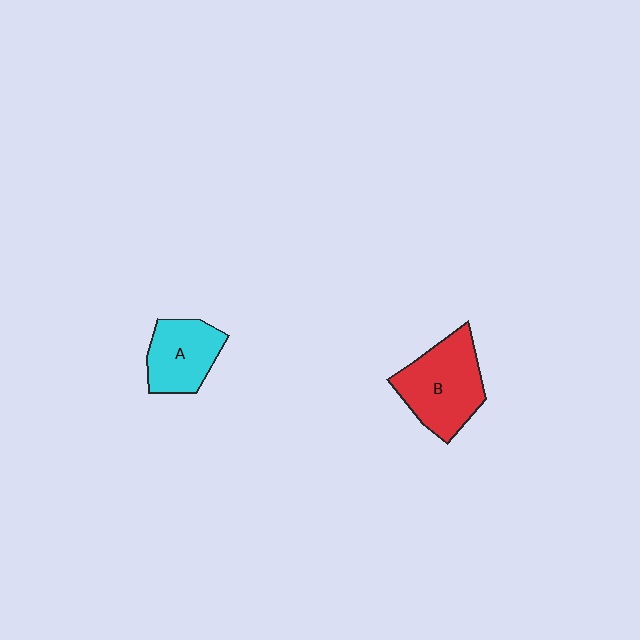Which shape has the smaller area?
Shape A (cyan).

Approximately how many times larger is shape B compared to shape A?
Approximately 1.4 times.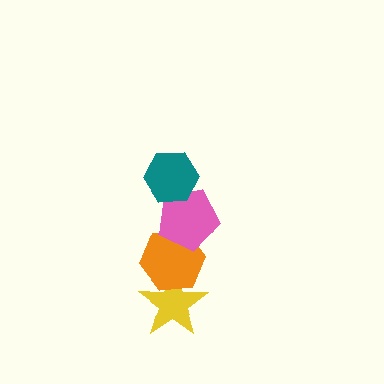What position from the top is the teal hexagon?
The teal hexagon is 1st from the top.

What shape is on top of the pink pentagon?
The teal hexagon is on top of the pink pentagon.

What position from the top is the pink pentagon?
The pink pentagon is 2nd from the top.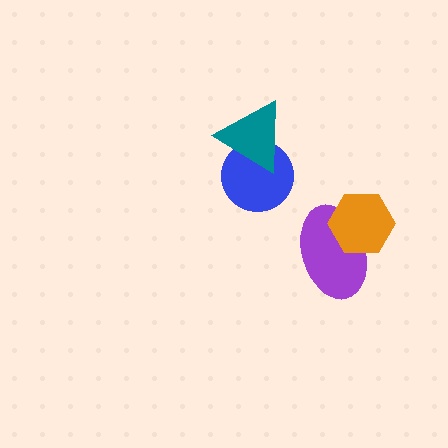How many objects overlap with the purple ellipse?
1 object overlaps with the purple ellipse.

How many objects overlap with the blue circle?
1 object overlaps with the blue circle.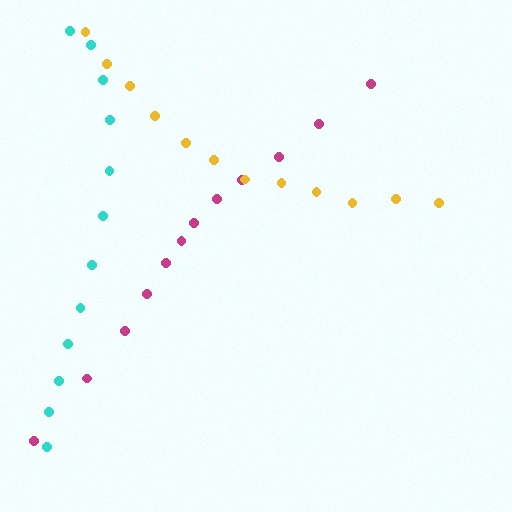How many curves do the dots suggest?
There are 3 distinct paths.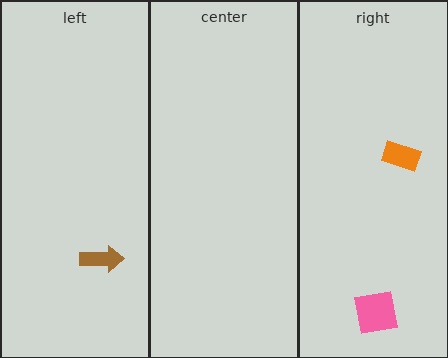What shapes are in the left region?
The brown arrow.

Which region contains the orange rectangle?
The right region.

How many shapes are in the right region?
2.